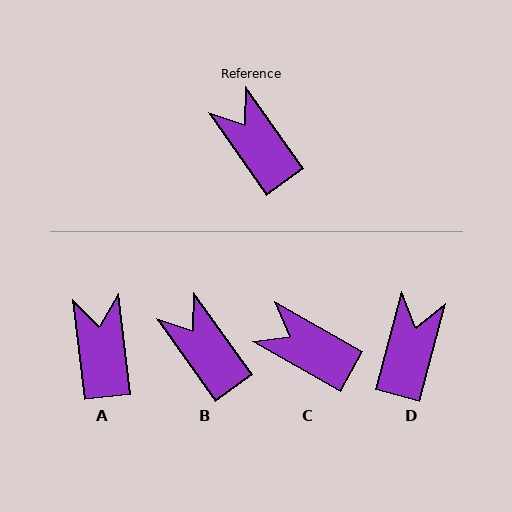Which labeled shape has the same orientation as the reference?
B.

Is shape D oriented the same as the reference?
No, it is off by about 50 degrees.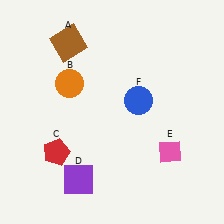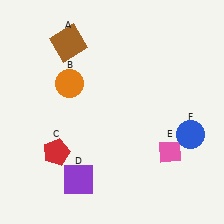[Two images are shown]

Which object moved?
The blue circle (F) moved right.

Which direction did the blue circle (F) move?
The blue circle (F) moved right.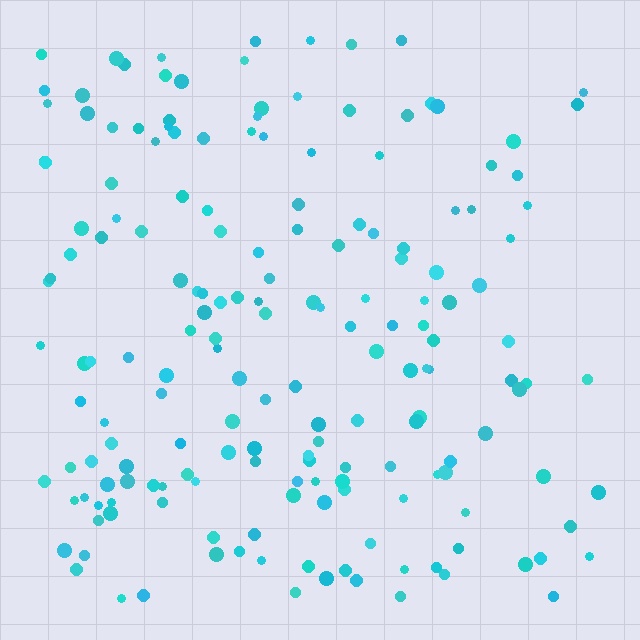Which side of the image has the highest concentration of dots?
The left.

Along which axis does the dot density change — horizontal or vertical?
Horizontal.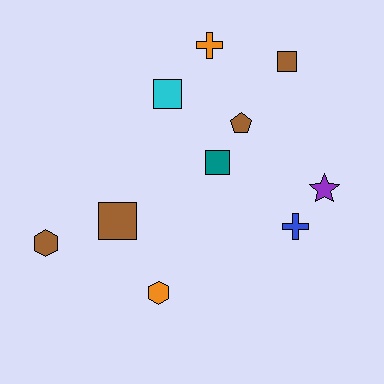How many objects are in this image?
There are 10 objects.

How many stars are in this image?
There is 1 star.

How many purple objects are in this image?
There is 1 purple object.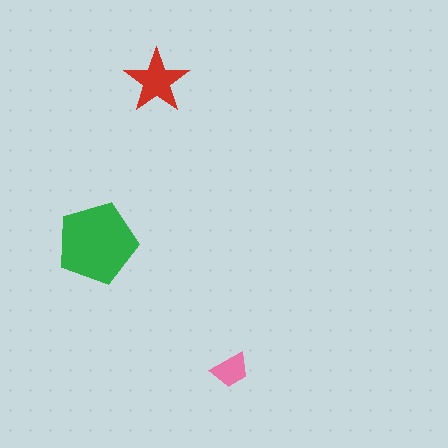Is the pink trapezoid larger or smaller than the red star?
Smaller.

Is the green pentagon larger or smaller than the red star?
Larger.